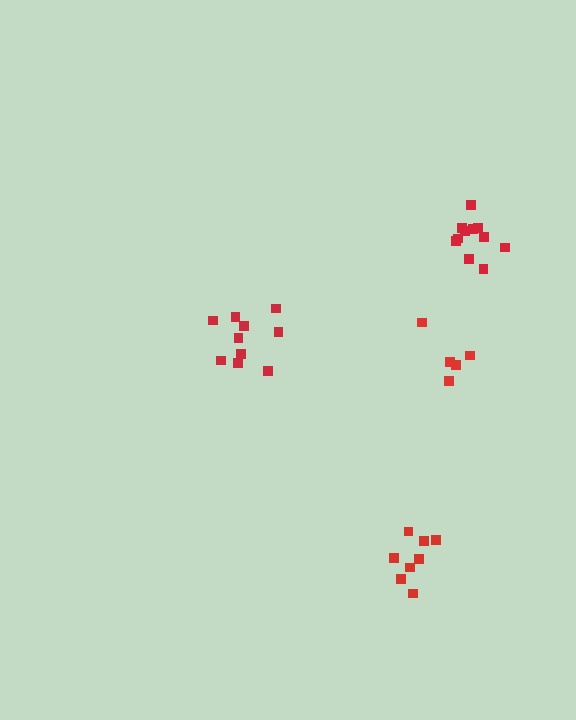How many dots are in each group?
Group 1: 8 dots, Group 2: 5 dots, Group 3: 10 dots, Group 4: 11 dots (34 total).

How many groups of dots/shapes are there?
There are 4 groups.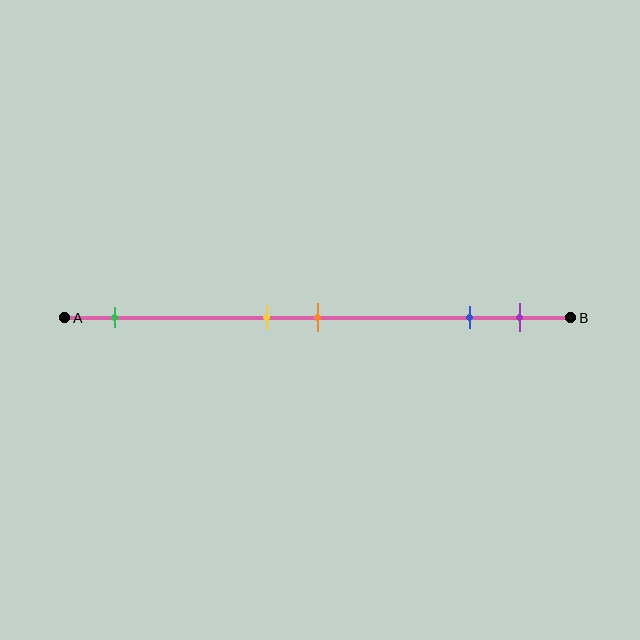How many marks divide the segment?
There are 5 marks dividing the segment.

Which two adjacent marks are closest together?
The yellow and orange marks are the closest adjacent pair.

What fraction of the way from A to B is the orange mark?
The orange mark is approximately 50% (0.5) of the way from A to B.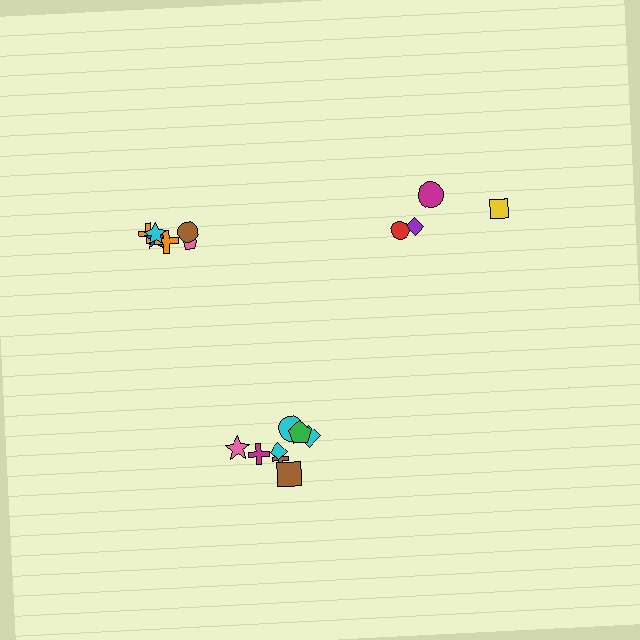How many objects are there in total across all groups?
There are 18 objects.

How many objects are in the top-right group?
There are 4 objects.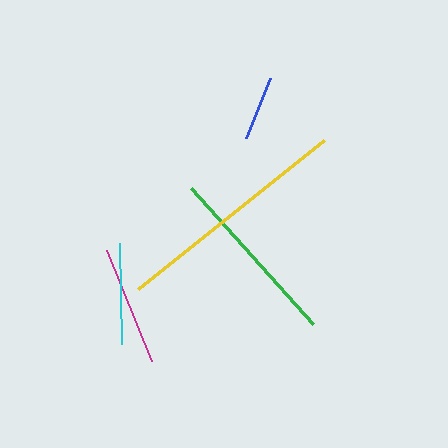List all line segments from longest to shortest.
From longest to shortest: yellow, green, magenta, cyan, blue.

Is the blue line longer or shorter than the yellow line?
The yellow line is longer than the blue line.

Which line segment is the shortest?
The blue line is the shortest at approximately 64 pixels.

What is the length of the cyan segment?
The cyan segment is approximately 101 pixels long.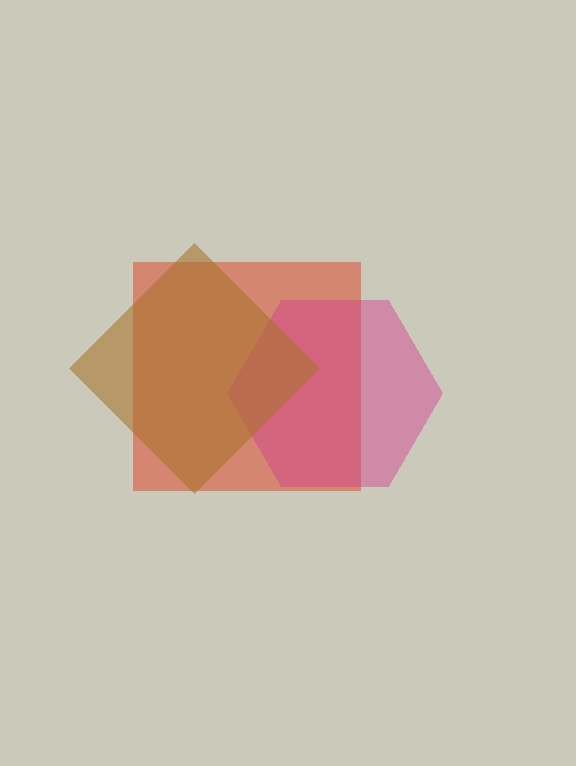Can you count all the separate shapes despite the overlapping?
Yes, there are 3 separate shapes.